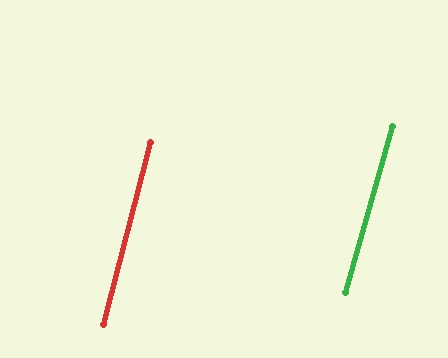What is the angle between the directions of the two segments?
Approximately 2 degrees.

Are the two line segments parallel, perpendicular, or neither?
Parallel — their directions differ by only 1.6°.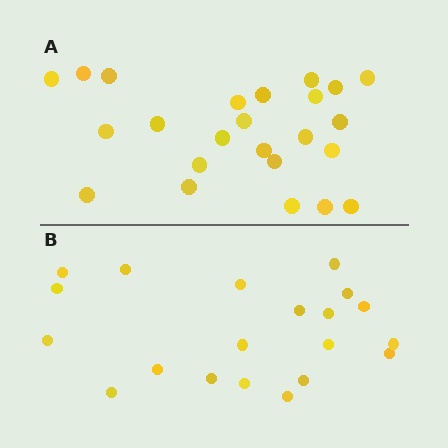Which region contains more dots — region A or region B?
Region A (the top region) has more dots.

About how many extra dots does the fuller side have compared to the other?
Region A has about 4 more dots than region B.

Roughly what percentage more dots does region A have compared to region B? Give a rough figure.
About 20% more.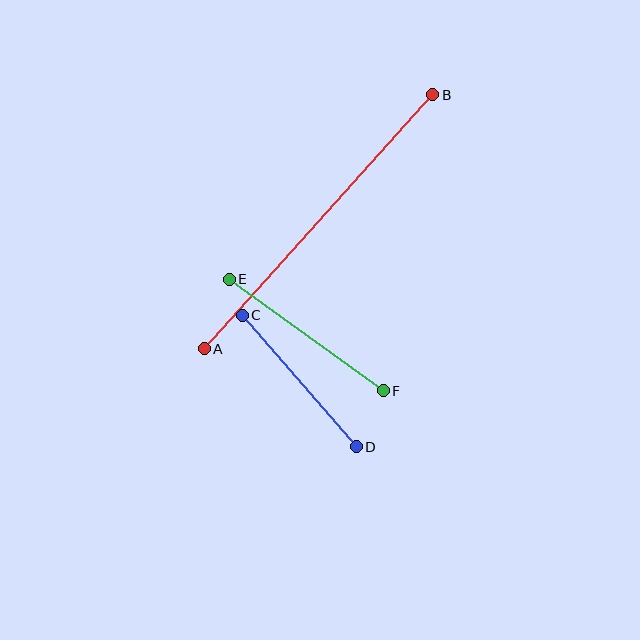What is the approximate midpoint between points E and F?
The midpoint is at approximately (306, 335) pixels.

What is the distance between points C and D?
The distance is approximately 174 pixels.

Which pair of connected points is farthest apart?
Points A and B are farthest apart.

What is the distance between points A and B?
The distance is approximately 342 pixels.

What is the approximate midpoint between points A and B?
The midpoint is at approximately (318, 222) pixels.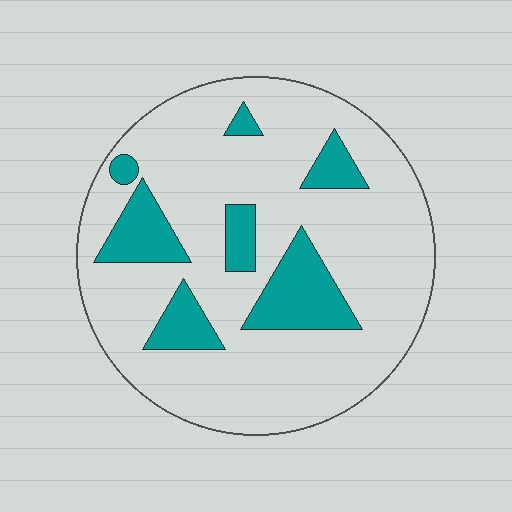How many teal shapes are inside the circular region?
7.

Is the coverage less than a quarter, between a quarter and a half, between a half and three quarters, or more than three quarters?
Less than a quarter.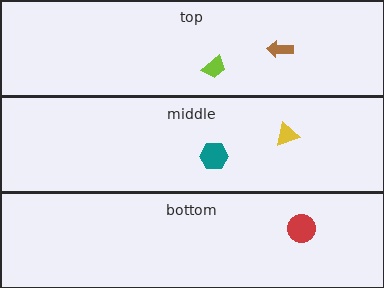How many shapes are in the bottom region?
1.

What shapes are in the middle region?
The teal hexagon, the yellow triangle.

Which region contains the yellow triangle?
The middle region.